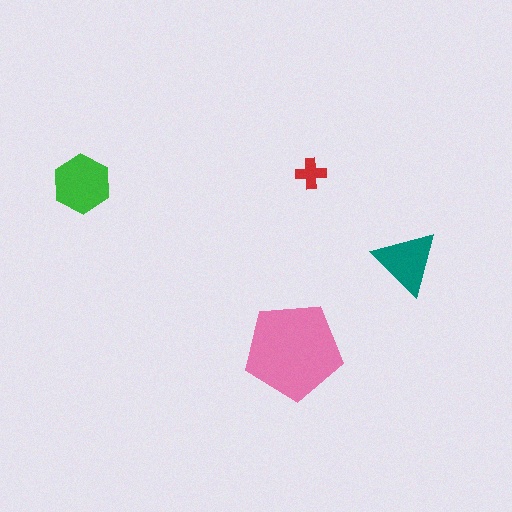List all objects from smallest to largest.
The red cross, the teal triangle, the green hexagon, the pink pentagon.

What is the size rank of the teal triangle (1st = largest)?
3rd.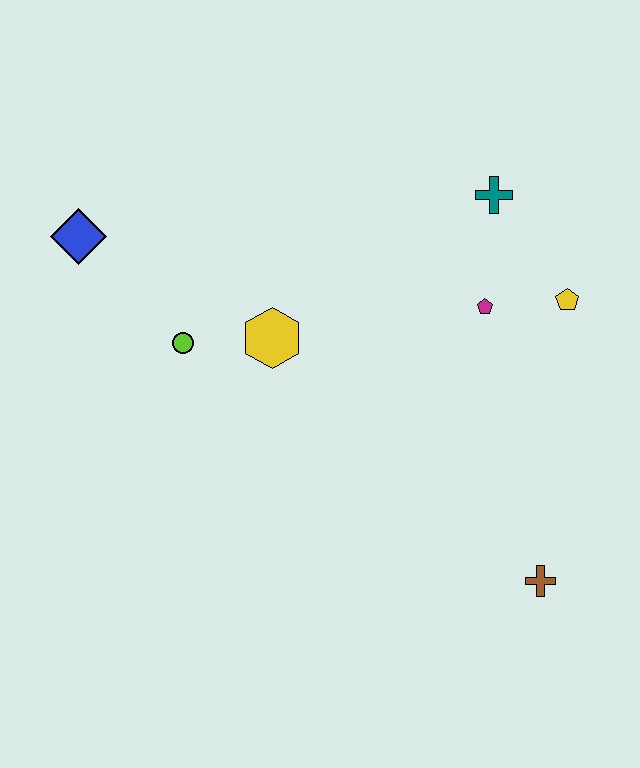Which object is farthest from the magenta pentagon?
The blue diamond is farthest from the magenta pentagon.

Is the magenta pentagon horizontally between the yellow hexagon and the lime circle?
No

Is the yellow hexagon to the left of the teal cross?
Yes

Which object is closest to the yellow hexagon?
The lime circle is closest to the yellow hexagon.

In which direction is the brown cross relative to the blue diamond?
The brown cross is to the right of the blue diamond.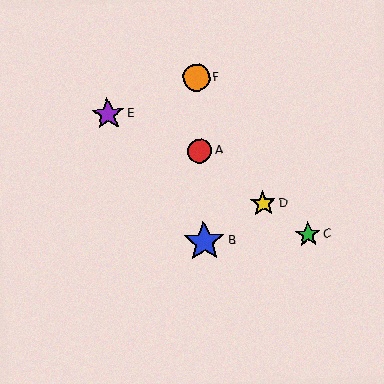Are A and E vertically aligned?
No, A is at x≈200 and E is at x≈108.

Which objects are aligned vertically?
Objects A, B, F are aligned vertically.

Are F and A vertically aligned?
Yes, both are at x≈196.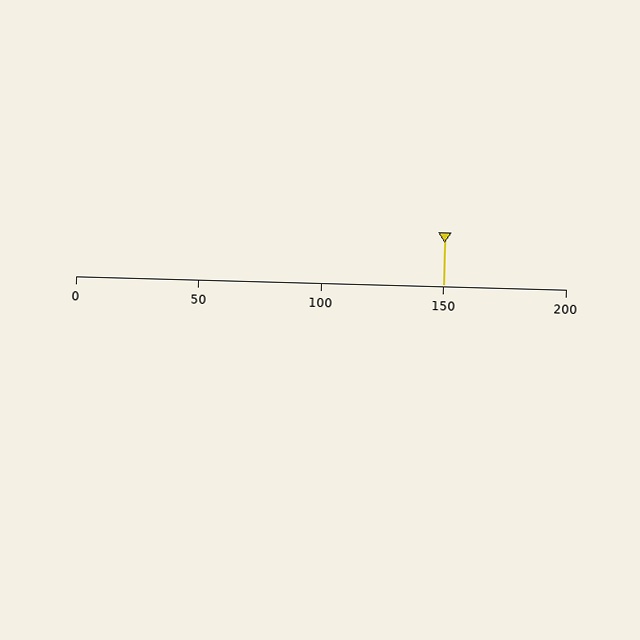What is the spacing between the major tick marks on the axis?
The major ticks are spaced 50 apart.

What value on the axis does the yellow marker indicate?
The marker indicates approximately 150.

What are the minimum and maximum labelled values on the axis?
The axis runs from 0 to 200.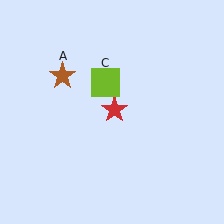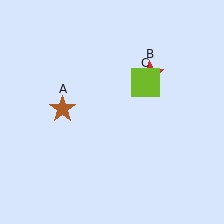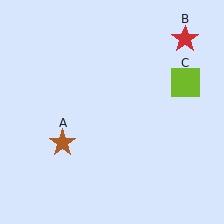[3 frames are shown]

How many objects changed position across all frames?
3 objects changed position: brown star (object A), red star (object B), lime square (object C).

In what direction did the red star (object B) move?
The red star (object B) moved up and to the right.